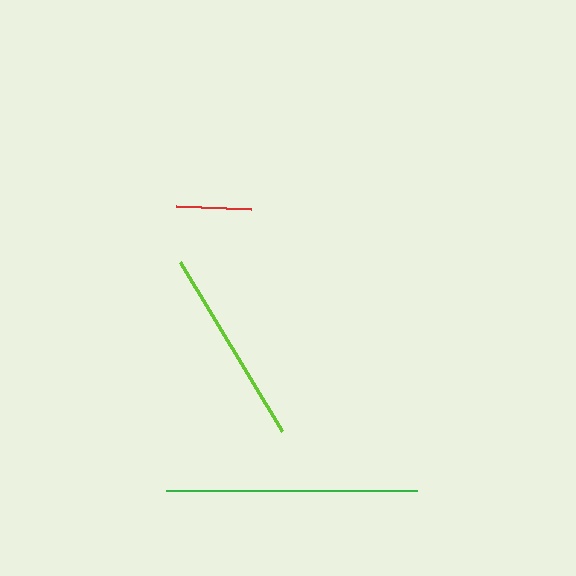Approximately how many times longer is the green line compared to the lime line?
The green line is approximately 1.3 times the length of the lime line.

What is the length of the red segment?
The red segment is approximately 75 pixels long.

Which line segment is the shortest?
The red line is the shortest at approximately 75 pixels.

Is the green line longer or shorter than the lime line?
The green line is longer than the lime line.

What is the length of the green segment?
The green segment is approximately 252 pixels long.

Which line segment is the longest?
The green line is the longest at approximately 252 pixels.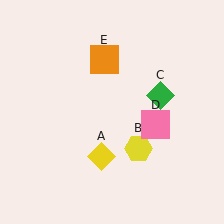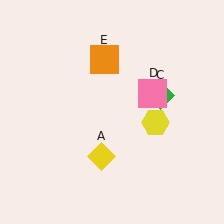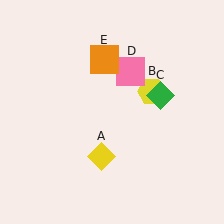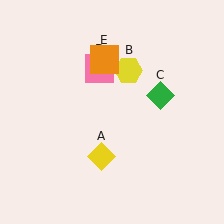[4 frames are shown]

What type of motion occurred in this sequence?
The yellow hexagon (object B), pink square (object D) rotated counterclockwise around the center of the scene.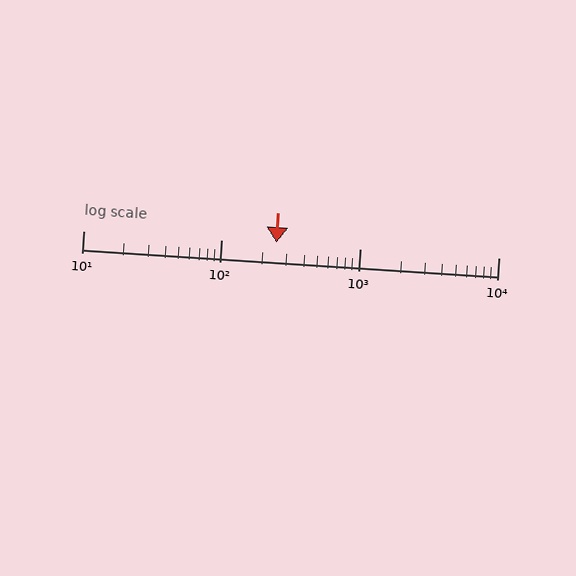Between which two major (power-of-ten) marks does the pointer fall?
The pointer is between 100 and 1000.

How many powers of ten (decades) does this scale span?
The scale spans 3 decades, from 10 to 10000.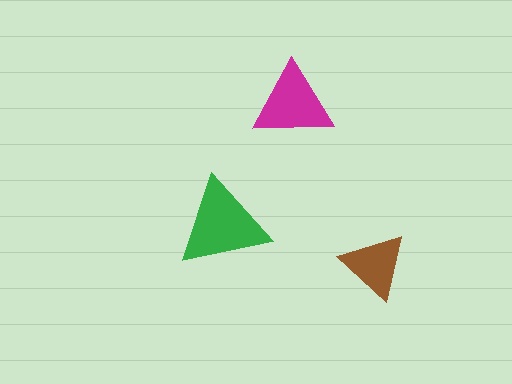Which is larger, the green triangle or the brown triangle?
The green one.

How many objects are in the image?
There are 3 objects in the image.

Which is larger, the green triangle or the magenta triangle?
The green one.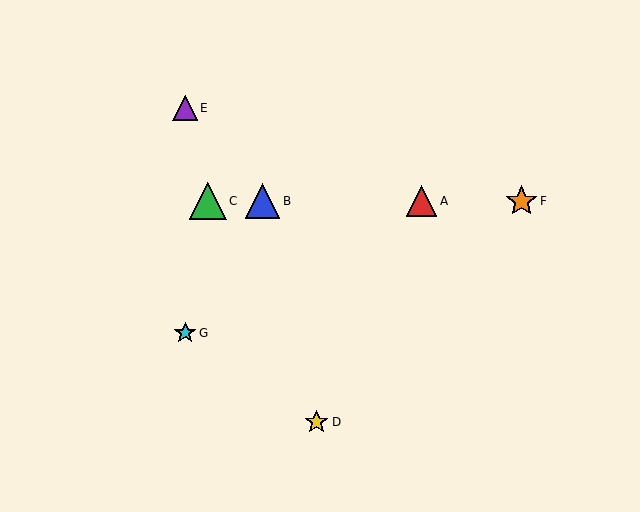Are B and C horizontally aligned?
Yes, both are at y≈201.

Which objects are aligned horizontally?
Objects A, B, C, F are aligned horizontally.